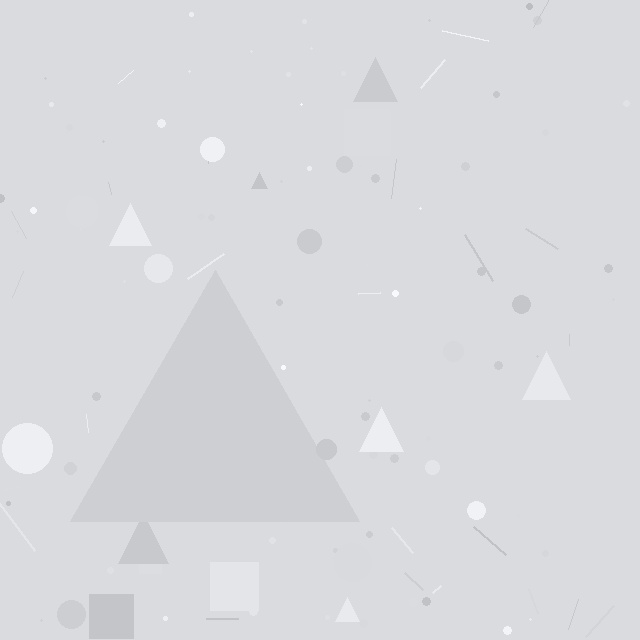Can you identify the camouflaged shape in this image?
The camouflaged shape is a triangle.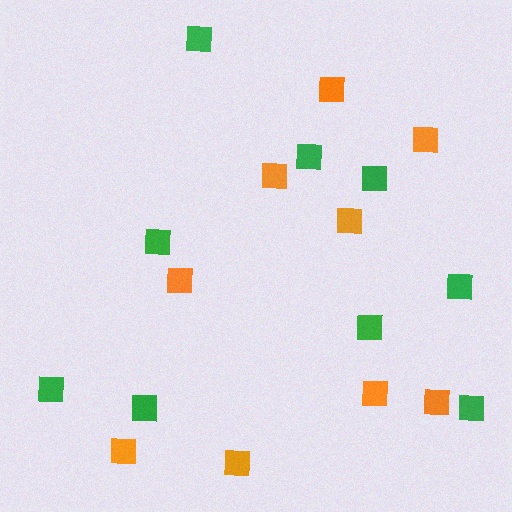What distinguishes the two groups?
There are 2 groups: one group of green squares (9) and one group of orange squares (9).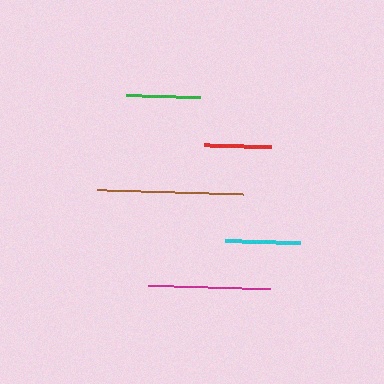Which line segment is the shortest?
The red line is the shortest at approximately 67 pixels.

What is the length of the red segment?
The red segment is approximately 67 pixels long.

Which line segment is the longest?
The brown line is the longest at approximately 146 pixels.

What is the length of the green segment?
The green segment is approximately 74 pixels long.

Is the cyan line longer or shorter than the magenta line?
The magenta line is longer than the cyan line.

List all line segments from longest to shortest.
From longest to shortest: brown, magenta, cyan, green, red.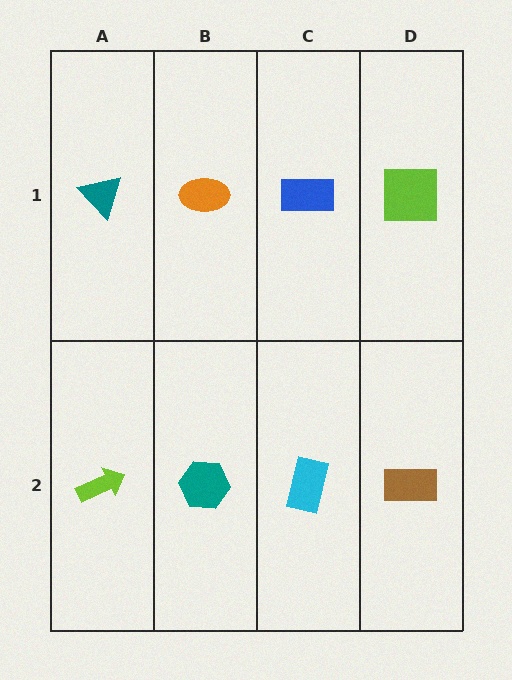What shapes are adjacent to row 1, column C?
A cyan rectangle (row 2, column C), an orange ellipse (row 1, column B), a lime square (row 1, column D).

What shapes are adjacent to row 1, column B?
A teal hexagon (row 2, column B), a teal triangle (row 1, column A), a blue rectangle (row 1, column C).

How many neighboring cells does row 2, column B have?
3.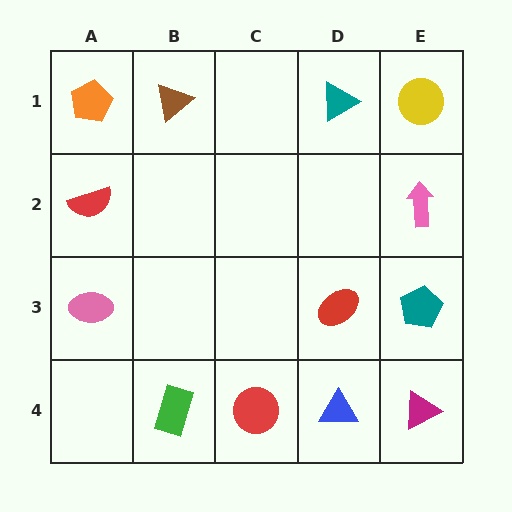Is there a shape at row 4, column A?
No, that cell is empty.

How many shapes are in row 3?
3 shapes.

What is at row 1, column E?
A yellow circle.